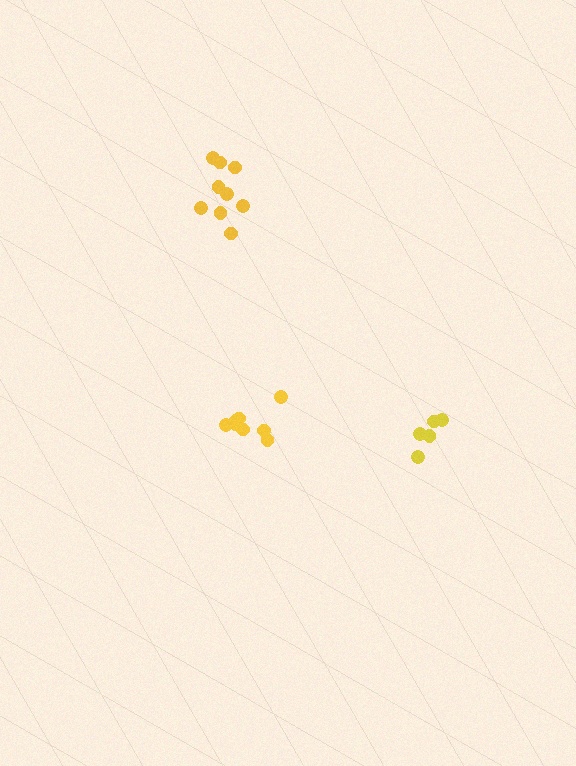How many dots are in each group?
Group 1: 8 dots, Group 2: 9 dots, Group 3: 5 dots (22 total).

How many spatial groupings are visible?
There are 3 spatial groupings.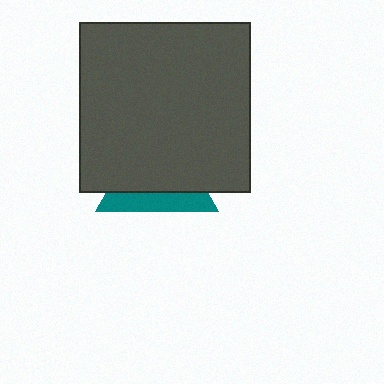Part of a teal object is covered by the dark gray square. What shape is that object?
It is a triangle.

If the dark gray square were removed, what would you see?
You would see the complete teal triangle.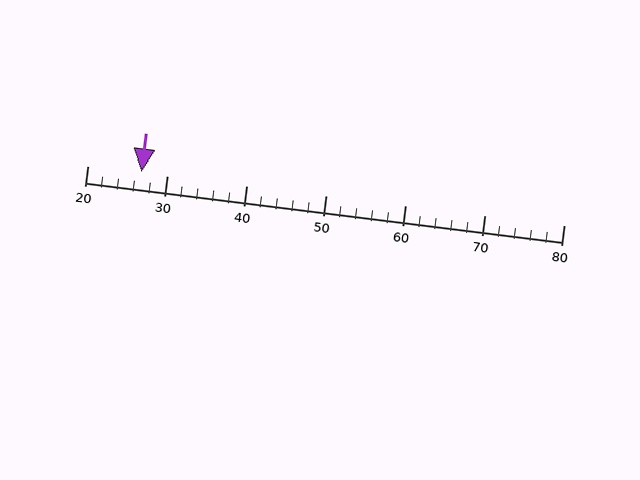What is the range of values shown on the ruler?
The ruler shows values from 20 to 80.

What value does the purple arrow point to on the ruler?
The purple arrow points to approximately 27.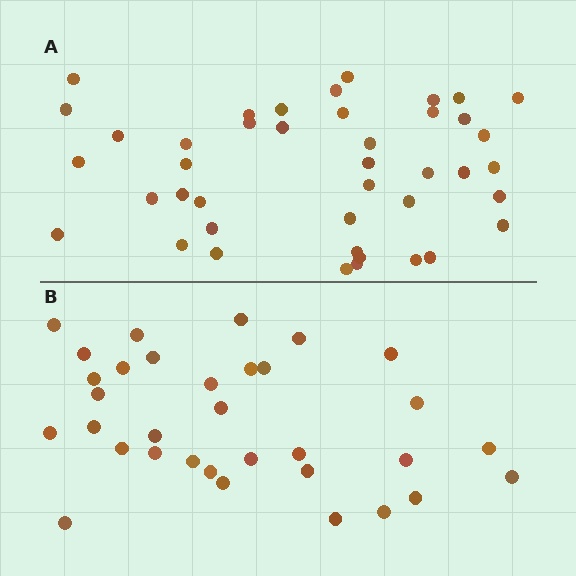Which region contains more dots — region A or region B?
Region A (the top region) has more dots.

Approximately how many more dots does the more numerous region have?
Region A has roughly 8 or so more dots than region B.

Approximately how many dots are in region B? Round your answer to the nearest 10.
About 30 dots. (The exact count is 33, which rounds to 30.)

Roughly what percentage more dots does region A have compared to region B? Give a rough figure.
About 25% more.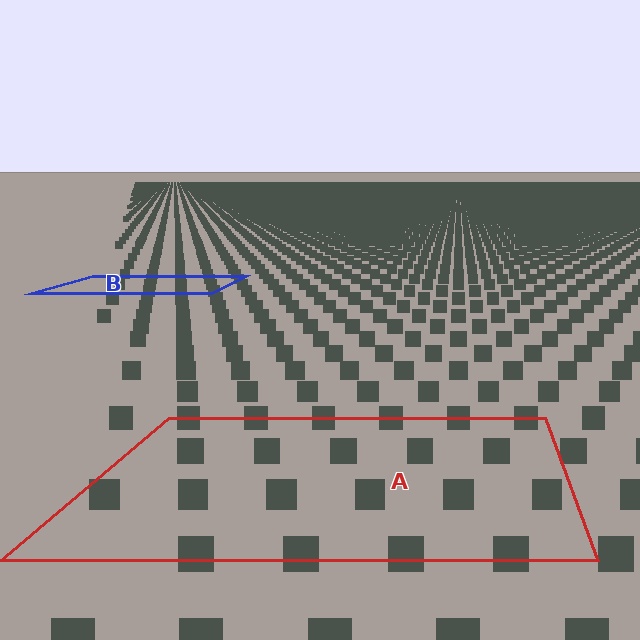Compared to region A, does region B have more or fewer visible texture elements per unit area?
Region B has more texture elements per unit area — they are packed more densely because it is farther away.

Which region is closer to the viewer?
Region A is closer. The texture elements there are larger and more spread out.